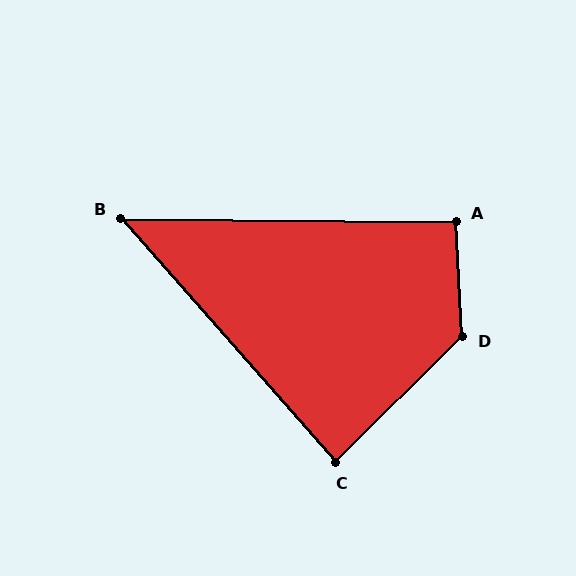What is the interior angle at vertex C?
Approximately 86 degrees (approximately right).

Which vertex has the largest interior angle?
D, at approximately 132 degrees.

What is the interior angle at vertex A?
Approximately 94 degrees (approximately right).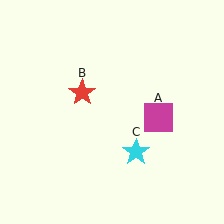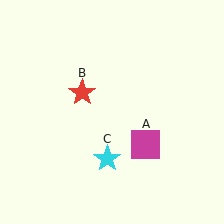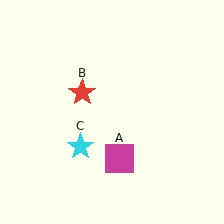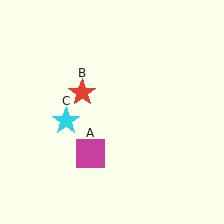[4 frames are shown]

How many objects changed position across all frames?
2 objects changed position: magenta square (object A), cyan star (object C).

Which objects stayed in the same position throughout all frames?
Red star (object B) remained stationary.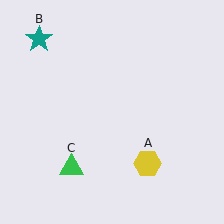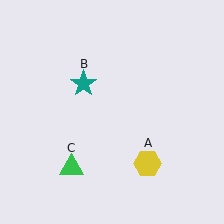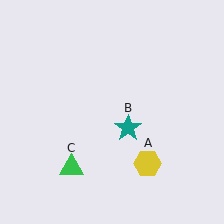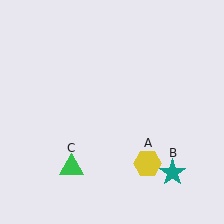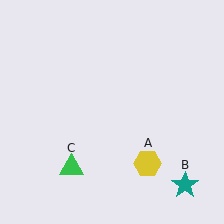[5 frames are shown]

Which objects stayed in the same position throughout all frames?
Yellow hexagon (object A) and green triangle (object C) remained stationary.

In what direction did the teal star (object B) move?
The teal star (object B) moved down and to the right.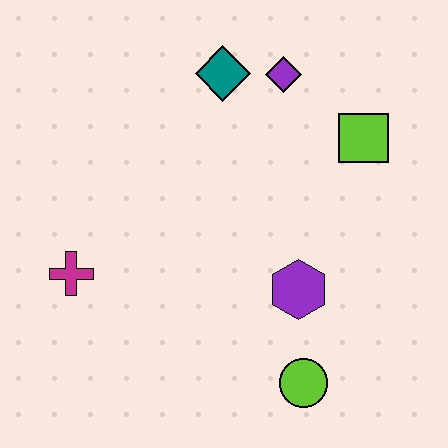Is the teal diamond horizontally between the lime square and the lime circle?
No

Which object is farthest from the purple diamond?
The lime circle is farthest from the purple diamond.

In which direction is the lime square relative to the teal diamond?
The lime square is to the right of the teal diamond.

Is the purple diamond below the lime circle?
No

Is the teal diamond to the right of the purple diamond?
No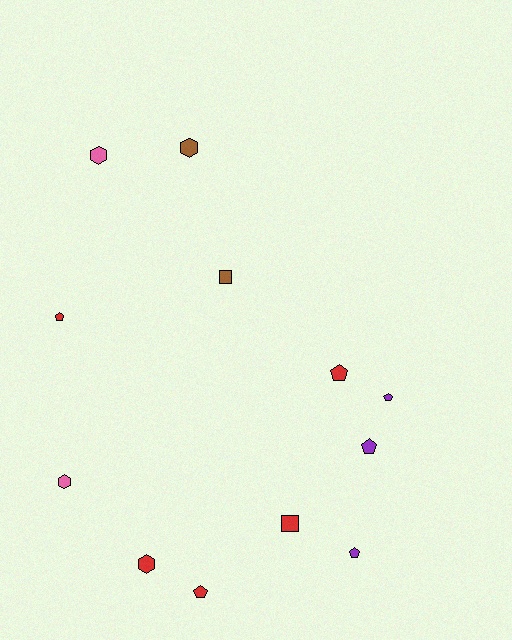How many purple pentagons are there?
There are 3 purple pentagons.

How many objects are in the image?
There are 12 objects.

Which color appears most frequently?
Red, with 5 objects.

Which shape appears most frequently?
Pentagon, with 6 objects.